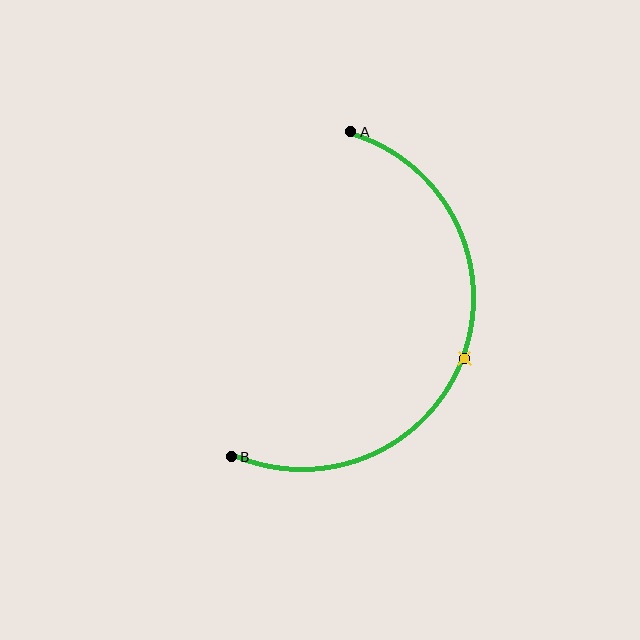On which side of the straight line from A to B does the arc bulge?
The arc bulges to the right of the straight line connecting A and B.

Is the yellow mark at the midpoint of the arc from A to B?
Yes. The yellow mark lies on the arc at equal arc-length from both A and B — it is the arc midpoint.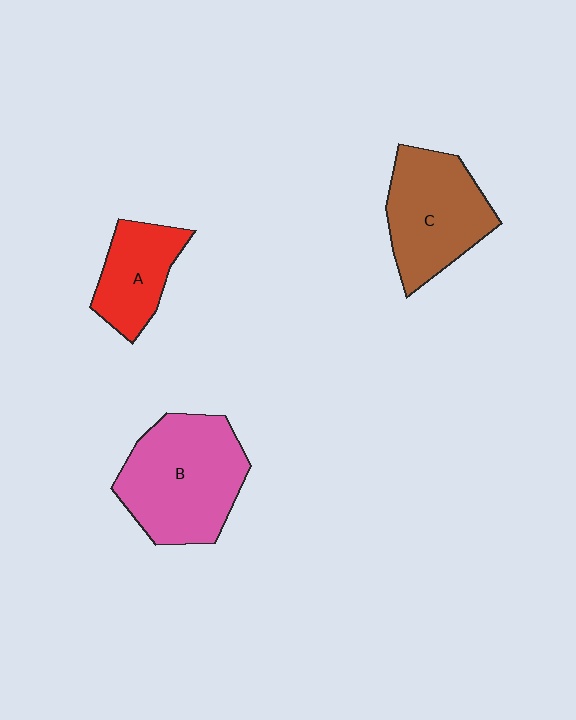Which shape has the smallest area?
Shape A (red).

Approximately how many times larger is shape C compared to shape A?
Approximately 1.5 times.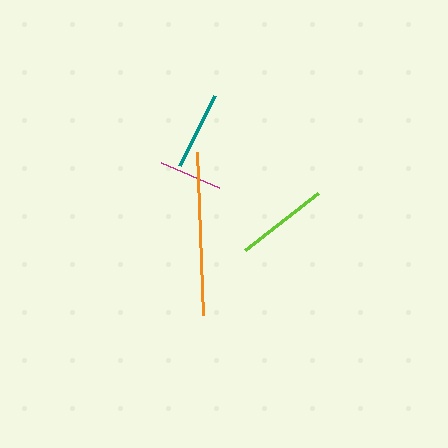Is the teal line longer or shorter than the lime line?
The lime line is longer than the teal line.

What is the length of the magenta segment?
The magenta segment is approximately 63 pixels long.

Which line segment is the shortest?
The magenta line is the shortest at approximately 63 pixels.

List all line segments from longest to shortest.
From longest to shortest: orange, lime, teal, magenta.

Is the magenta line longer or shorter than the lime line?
The lime line is longer than the magenta line.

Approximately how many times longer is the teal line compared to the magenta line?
The teal line is approximately 1.2 times the length of the magenta line.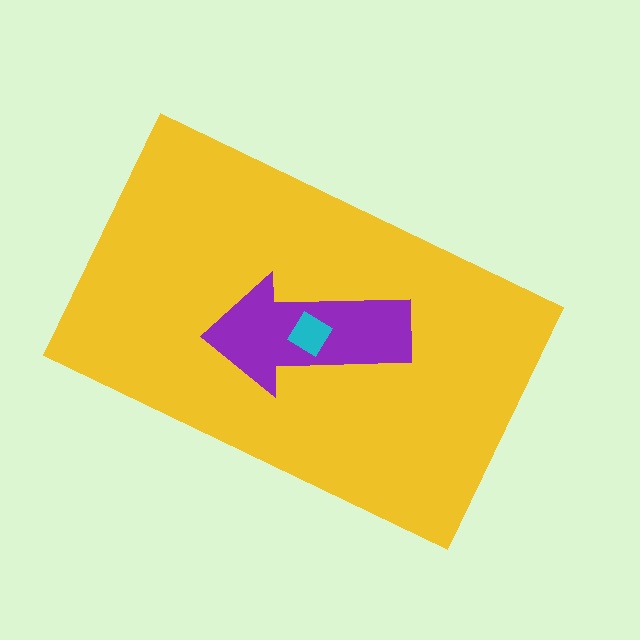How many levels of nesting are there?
3.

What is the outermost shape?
The yellow rectangle.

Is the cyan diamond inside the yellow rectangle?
Yes.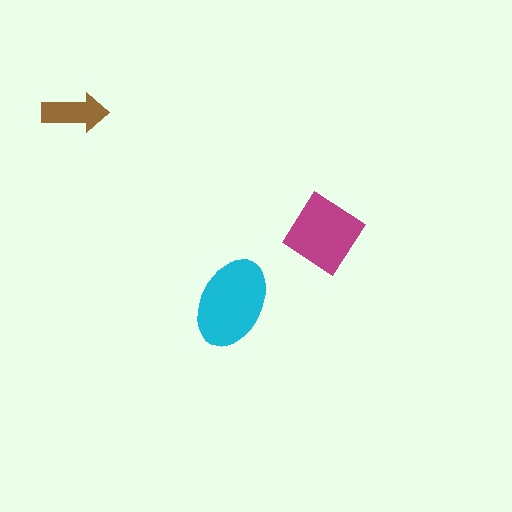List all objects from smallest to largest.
The brown arrow, the magenta diamond, the cyan ellipse.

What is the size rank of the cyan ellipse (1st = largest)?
1st.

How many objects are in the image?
There are 3 objects in the image.